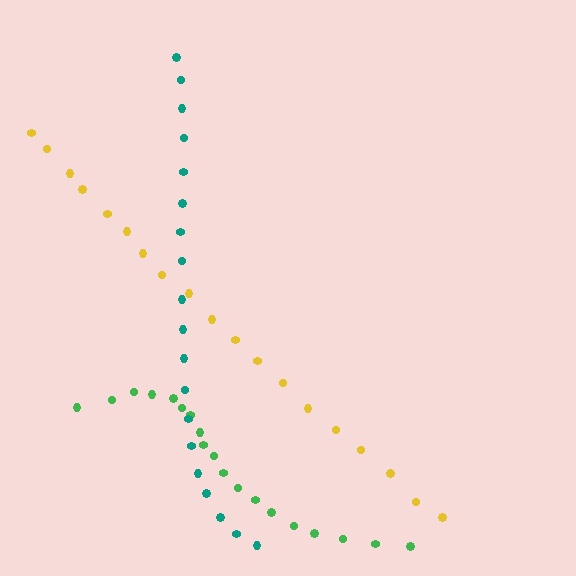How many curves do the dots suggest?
There are 3 distinct paths.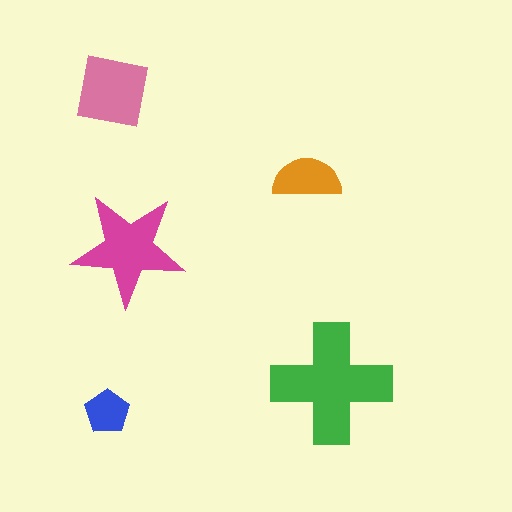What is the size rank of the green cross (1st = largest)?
1st.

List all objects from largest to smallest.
The green cross, the magenta star, the pink square, the orange semicircle, the blue pentagon.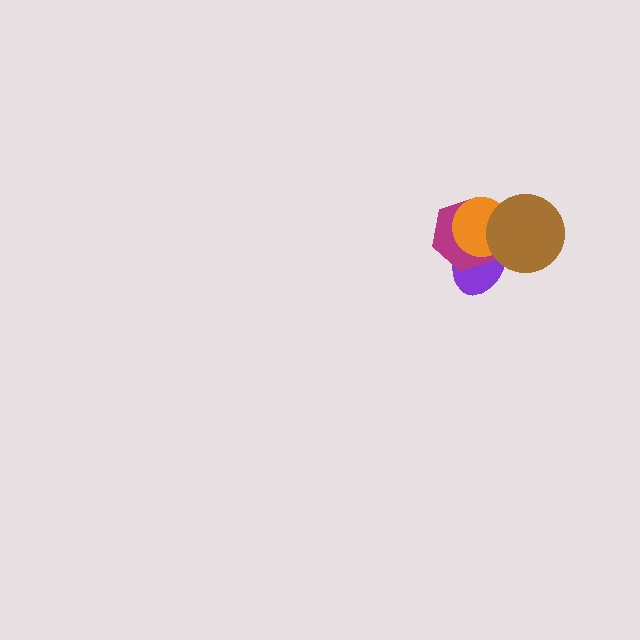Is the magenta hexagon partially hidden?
Yes, it is partially covered by another shape.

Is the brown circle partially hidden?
No, no other shape covers it.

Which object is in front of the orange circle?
The brown circle is in front of the orange circle.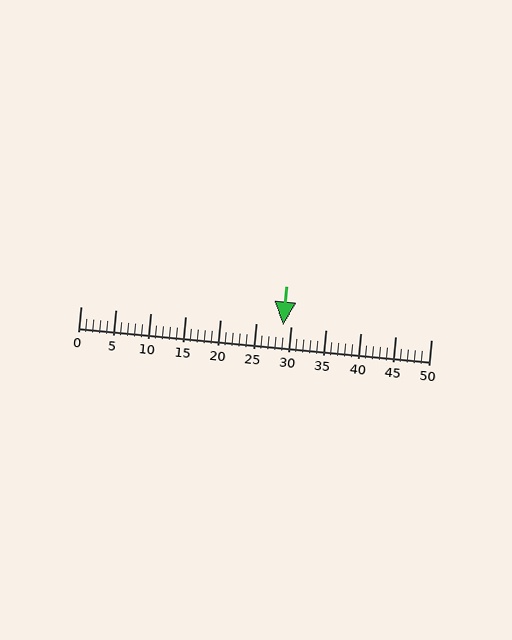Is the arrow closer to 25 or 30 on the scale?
The arrow is closer to 30.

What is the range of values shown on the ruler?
The ruler shows values from 0 to 50.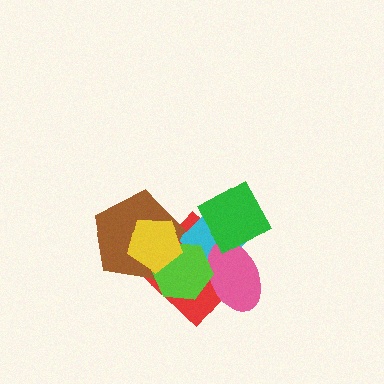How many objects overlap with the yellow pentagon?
3 objects overlap with the yellow pentagon.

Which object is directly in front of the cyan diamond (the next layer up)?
The pink ellipse is directly in front of the cyan diamond.